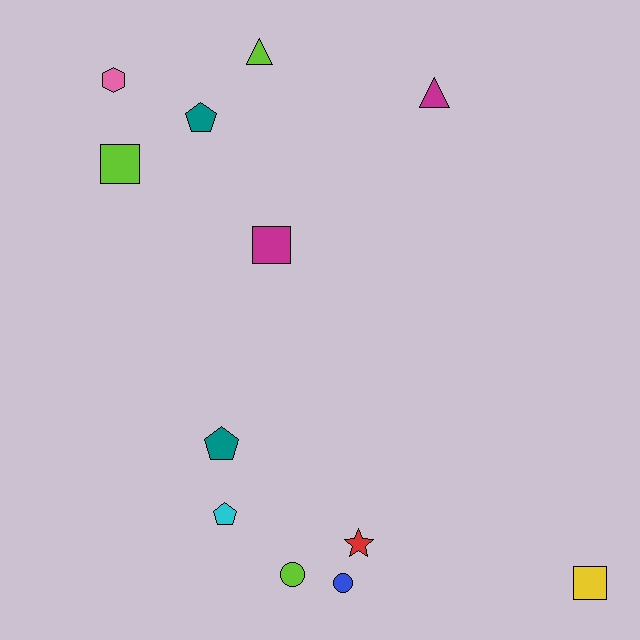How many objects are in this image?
There are 12 objects.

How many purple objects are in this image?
There are no purple objects.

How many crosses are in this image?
There are no crosses.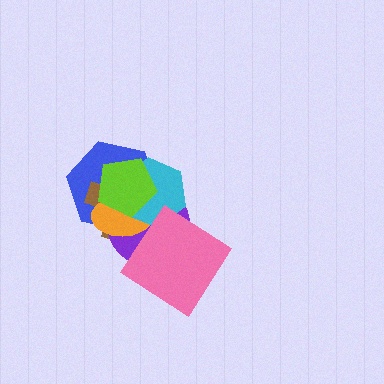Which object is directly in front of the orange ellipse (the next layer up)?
The cyan hexagon is directly in front of the orange ellipse.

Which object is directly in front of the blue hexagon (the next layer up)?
The brown cross is directly in front of the blue hexagon.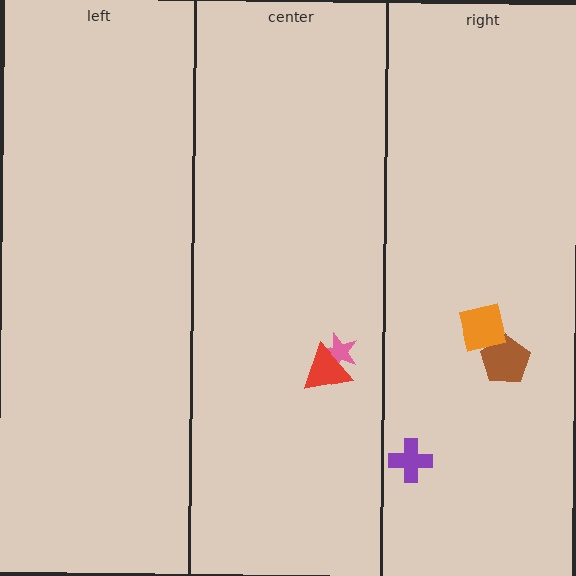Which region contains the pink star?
The center region.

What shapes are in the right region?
The brown pentagon, the purple cross, the orange square.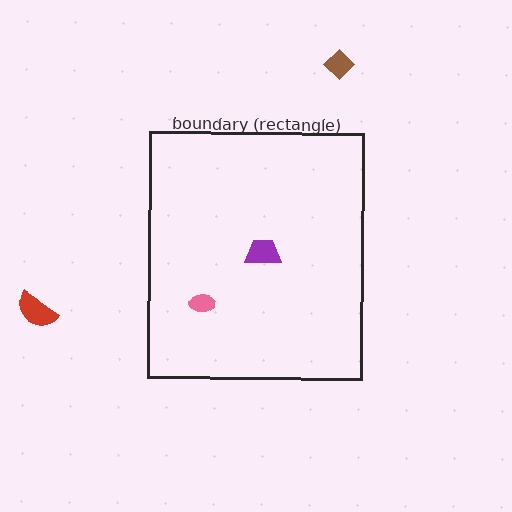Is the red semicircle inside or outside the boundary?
Outside.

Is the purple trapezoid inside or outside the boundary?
Inside.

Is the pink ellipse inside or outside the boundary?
Inside.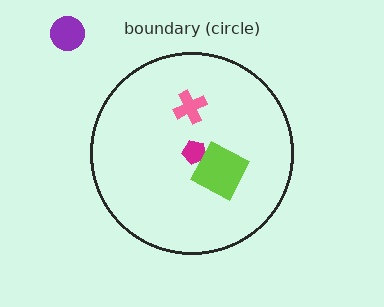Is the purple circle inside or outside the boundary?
Outside.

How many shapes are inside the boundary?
3 inside, 1 outside.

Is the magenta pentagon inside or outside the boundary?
Inside.